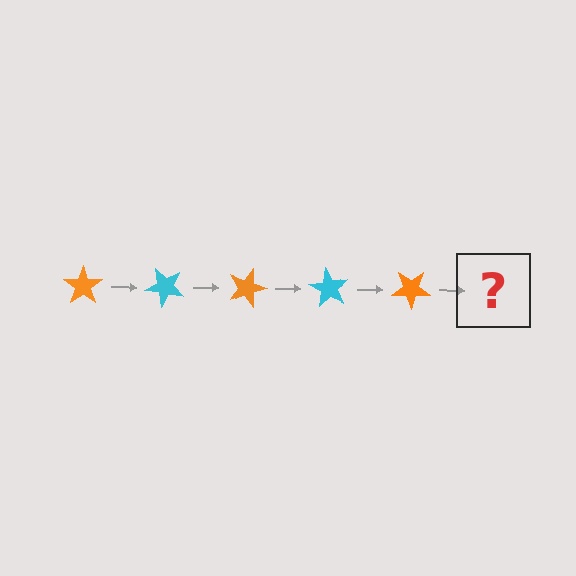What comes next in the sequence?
The next element should be a cyan star, rotated 225 degrees from the start.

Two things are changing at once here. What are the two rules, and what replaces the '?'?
The two rules are that it rotates 45 degrees each step and the color cycles through orange and cyan. The '?' should be a cyan star, rotated 225 degrees from the start.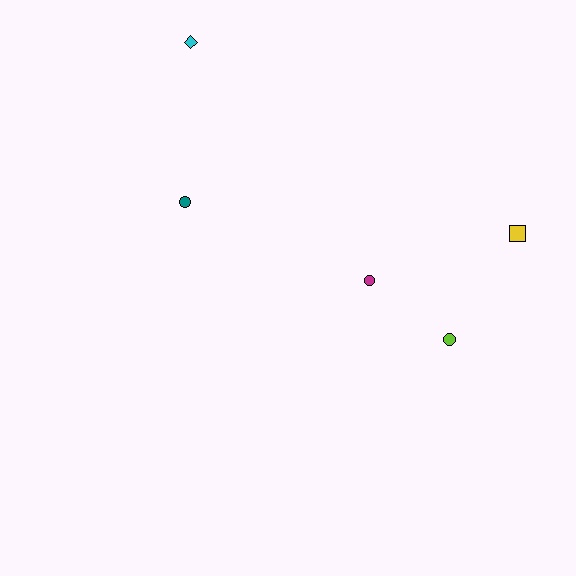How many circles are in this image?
There are 3 circles.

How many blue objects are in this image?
There are no blue objects.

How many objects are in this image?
There are 5 objects.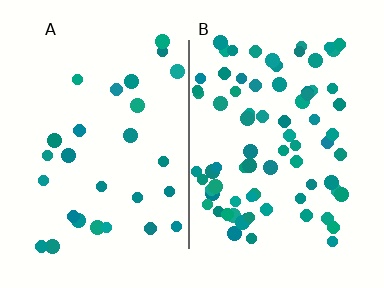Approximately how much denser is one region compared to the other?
Approximately 2.7× — region B over region A.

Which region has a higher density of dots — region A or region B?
B (the right).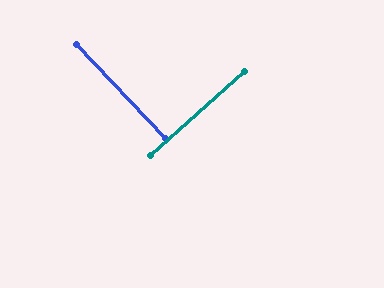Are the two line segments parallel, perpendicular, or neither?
Perpendicular — they meet at approximately 88°.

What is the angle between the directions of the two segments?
Approximately 88 degrees.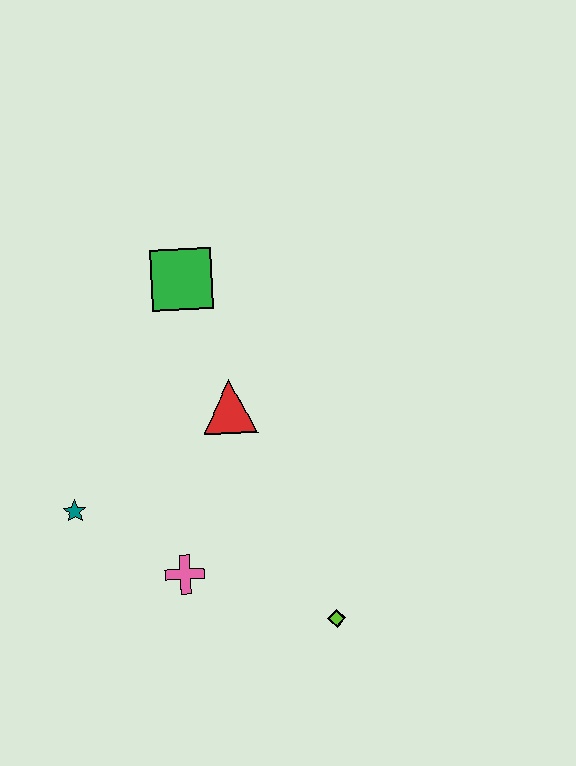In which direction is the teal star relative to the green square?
The teal star is below the green square.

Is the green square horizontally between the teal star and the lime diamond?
Yes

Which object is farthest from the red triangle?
The lime diamond is farthest from the red triangle.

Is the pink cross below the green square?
Yes